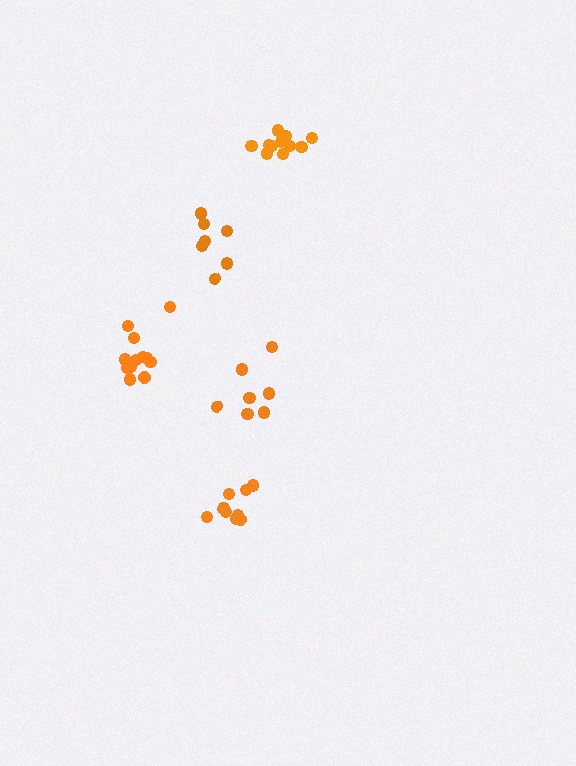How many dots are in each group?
Group 1: 7 dots, Group 2: 12 dots, Group 3: 9 dots, Group 4: 12 dots, Group 5: 7 dots (47 total).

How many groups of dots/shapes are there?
There are 5 groups.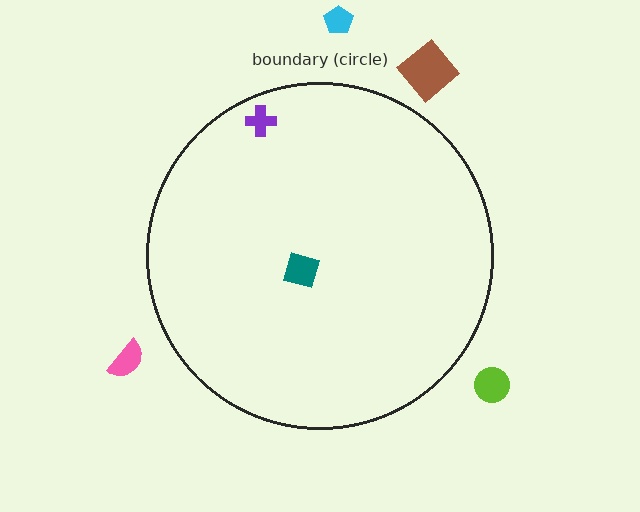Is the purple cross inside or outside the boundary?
Inside.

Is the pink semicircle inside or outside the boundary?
Outside.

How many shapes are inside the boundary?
2 inside, 4 outside.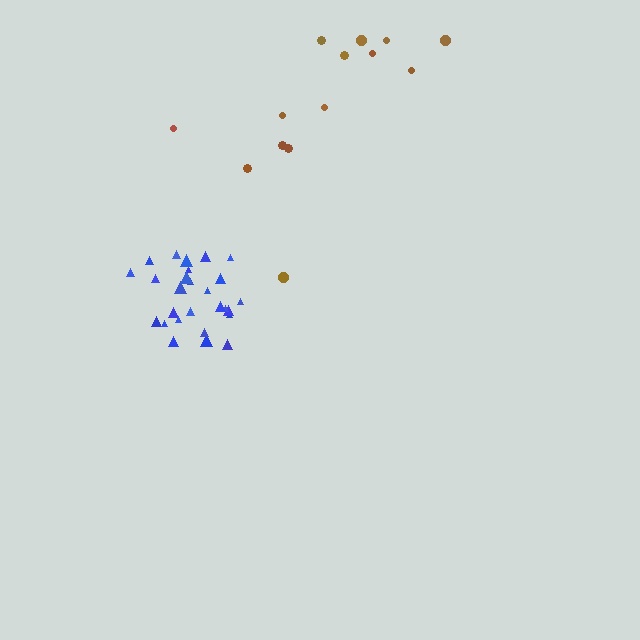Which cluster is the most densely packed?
Blue.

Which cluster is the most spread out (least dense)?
Brown.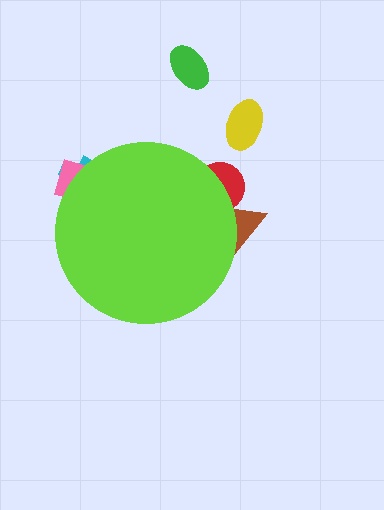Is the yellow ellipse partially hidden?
No, the yellow ellipse is fully visible.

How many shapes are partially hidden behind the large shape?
4 shapes are partially hidden.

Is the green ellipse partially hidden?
No, the green ellipse is fully visible.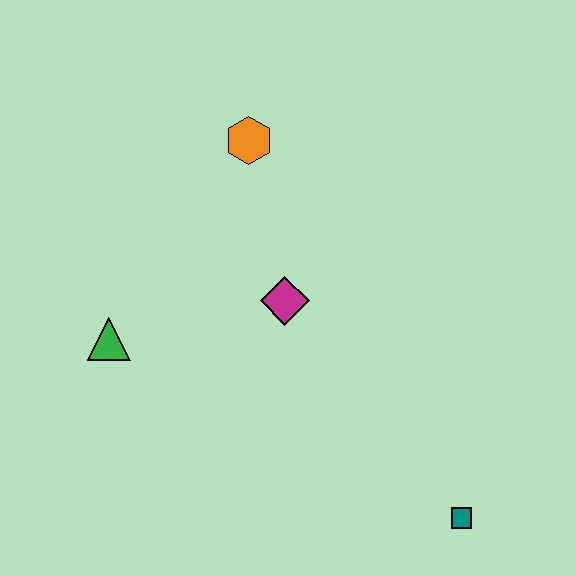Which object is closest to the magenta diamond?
The orange hexagon is closest to the magenta diamond.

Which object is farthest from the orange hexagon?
The teal square is farthest from the orange hexagon.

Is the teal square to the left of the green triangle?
No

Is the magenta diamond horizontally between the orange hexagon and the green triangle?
No